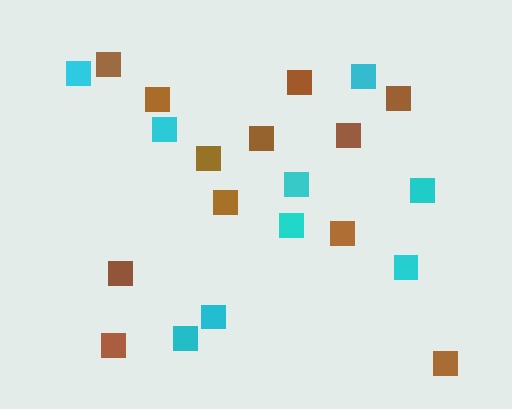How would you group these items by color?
There are 2 groups: one group of brown squares (12) and one group of cyan squares (9).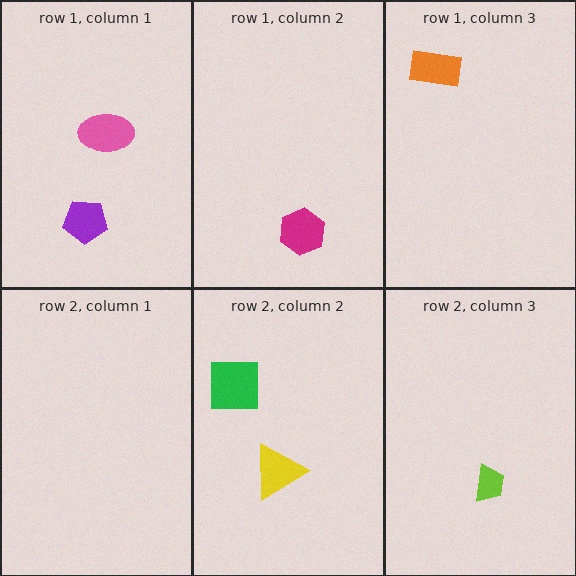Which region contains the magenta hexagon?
The row 1, column 2 region.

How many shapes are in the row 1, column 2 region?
1.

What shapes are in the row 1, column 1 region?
The pink ellipse, the purple pentagon.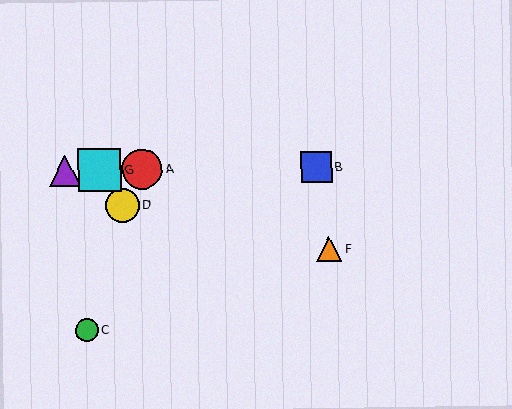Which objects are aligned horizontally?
Objects A, B, E, G are aligned horizontally.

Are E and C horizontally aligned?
No, E is at y≈171 and C is at y≈330.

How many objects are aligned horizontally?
4 objects (A, B, E, G) are aligned horizontally.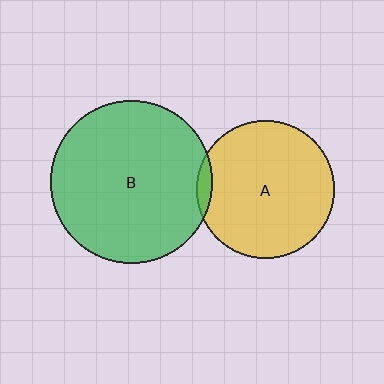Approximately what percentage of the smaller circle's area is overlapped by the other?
Approximately 5%.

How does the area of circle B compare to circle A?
Approximately 1.4 times.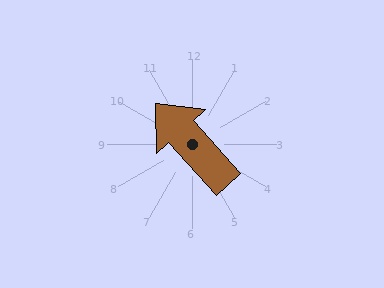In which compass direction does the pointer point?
Northwest.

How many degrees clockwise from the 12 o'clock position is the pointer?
Approximately 318 degrees.